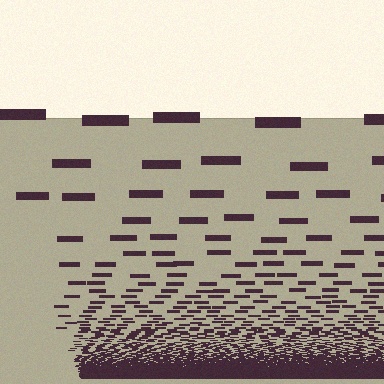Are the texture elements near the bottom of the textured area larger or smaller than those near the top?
Smaller. The gradient is inverted — elements near the bottom are smaller and denser.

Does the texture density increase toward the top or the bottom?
Density increases toward the bottom.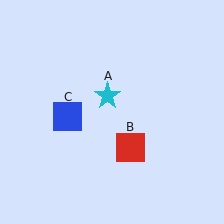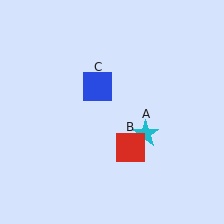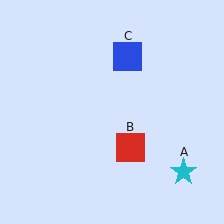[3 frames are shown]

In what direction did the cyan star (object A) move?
The cyan star (object A) moved down and to the right.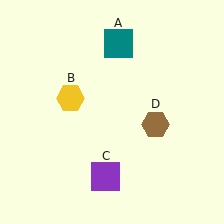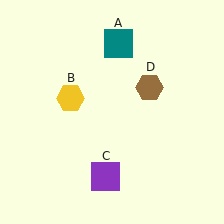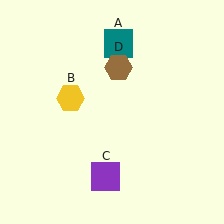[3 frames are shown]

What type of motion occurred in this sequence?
The brown hexagon (object D) rotated counterclockwise around the center of the scene.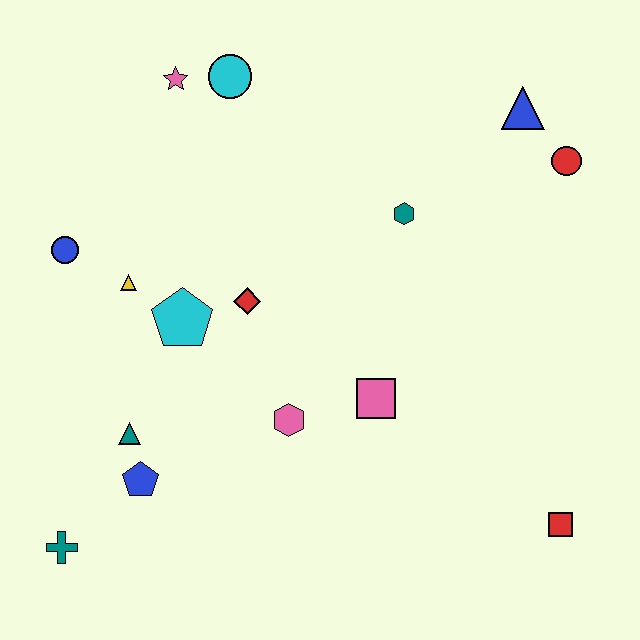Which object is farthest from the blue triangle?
The teal cross is farthest from the blue triangle.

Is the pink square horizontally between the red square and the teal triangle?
Yes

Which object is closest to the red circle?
The blue triangle is closest to the red circle.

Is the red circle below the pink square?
No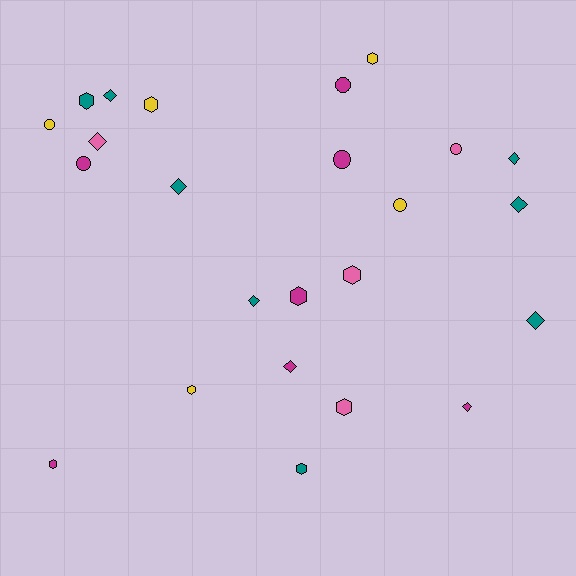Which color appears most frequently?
Teal, with 8 objects.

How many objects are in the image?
There are 24 objects.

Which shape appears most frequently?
Diamond, with 9 objects.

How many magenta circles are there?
There are 3 magenta circles.